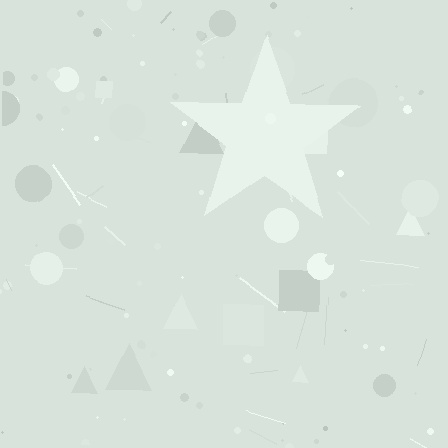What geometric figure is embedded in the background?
A star is embedded in the background.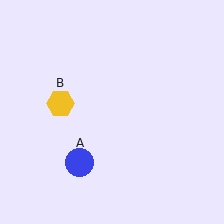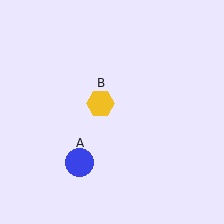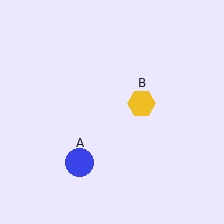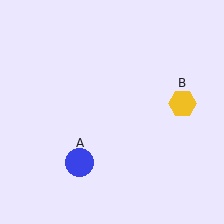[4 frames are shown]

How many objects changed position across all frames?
1 object changed position: yellow hexagon (object B).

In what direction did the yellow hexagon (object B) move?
The yellow hexagon (object B) moved right.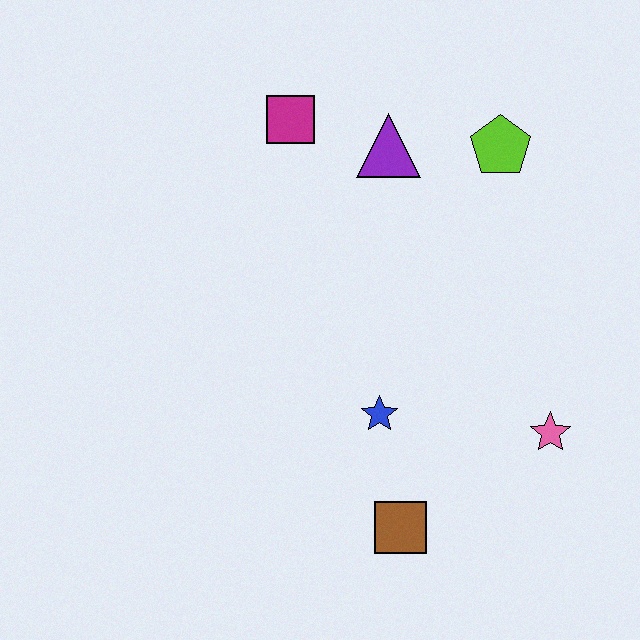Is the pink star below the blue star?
Yes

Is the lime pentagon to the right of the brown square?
Yes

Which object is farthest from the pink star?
The magenta square is farthest from the pink star.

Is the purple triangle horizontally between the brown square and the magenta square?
Yes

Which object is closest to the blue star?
The brown square is closest to the blue star.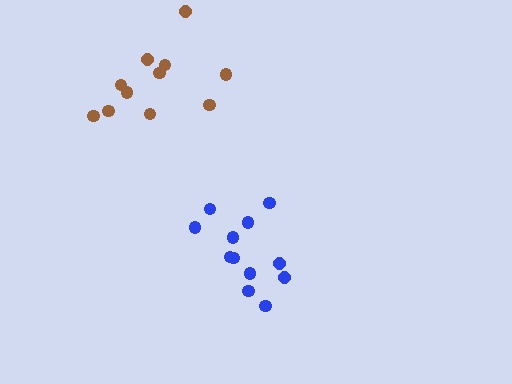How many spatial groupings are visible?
There are 2 spatial groupings.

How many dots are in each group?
Group 1: 11 dots, Group 2: 12 dots (23 total).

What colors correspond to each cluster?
The clusters are colored: brown, blue.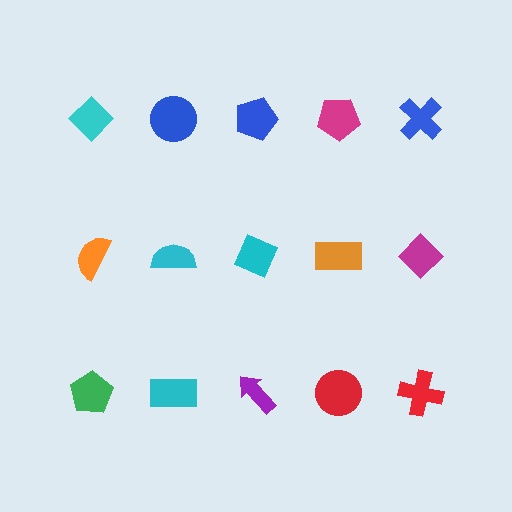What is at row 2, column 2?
A cyan semicircle.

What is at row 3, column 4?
A red circle.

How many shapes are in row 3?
5 shapes.